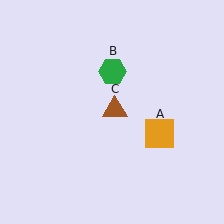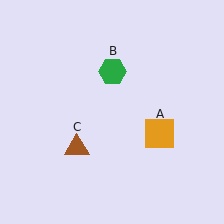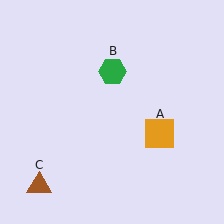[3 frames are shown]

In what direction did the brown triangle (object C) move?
The brown triangle (object C) moved down and to the left.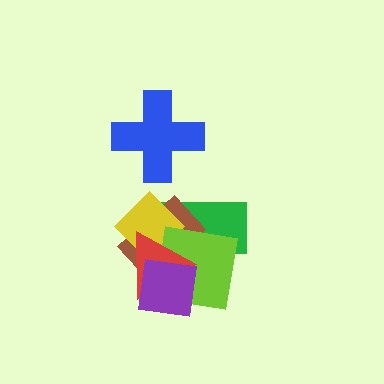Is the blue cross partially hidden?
No, no other shape covers it.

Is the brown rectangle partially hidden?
Yes, it is partially covered by another shape.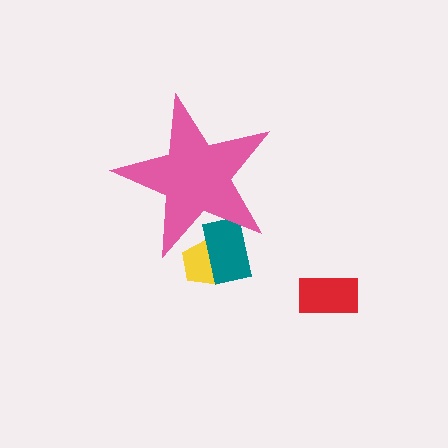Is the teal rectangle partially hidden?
Yes, the teal rectangle is partially hidden behind the pink star.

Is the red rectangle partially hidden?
No, the red rectangle is fully visible.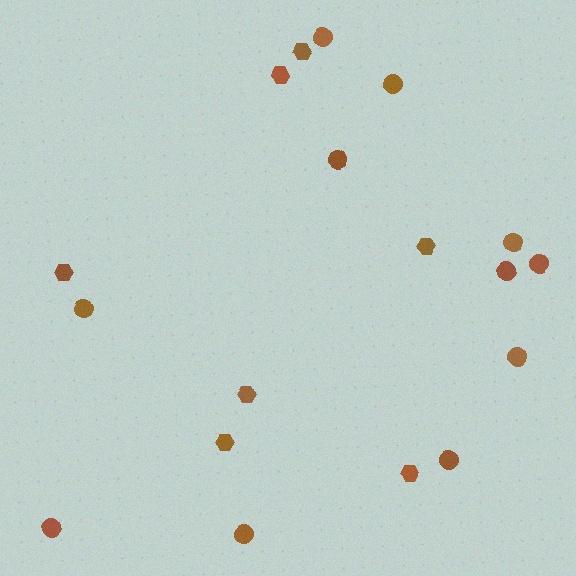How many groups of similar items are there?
There are 2 groups: one group of circles (11) and one group of hexagons (7).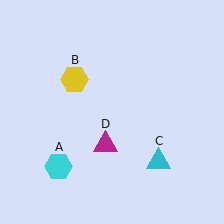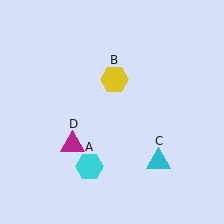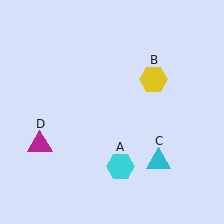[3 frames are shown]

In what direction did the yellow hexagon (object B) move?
The yellow hexagon (object B) moved right.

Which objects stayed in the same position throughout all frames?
Cyan triangle (object C) remained stationary.